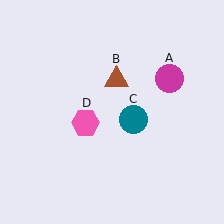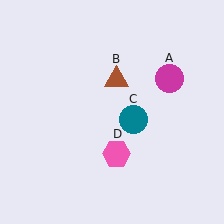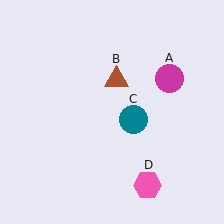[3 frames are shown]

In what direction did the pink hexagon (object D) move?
The pink hexagon (object D) moved down and to the right.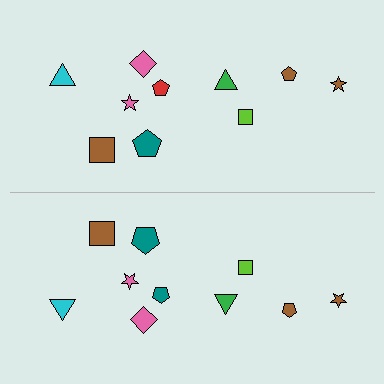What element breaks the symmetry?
The teal pentagon on the bottom side breaks the symmetry — its mirror counterpart is red.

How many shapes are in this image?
There are 20 shapes in this image.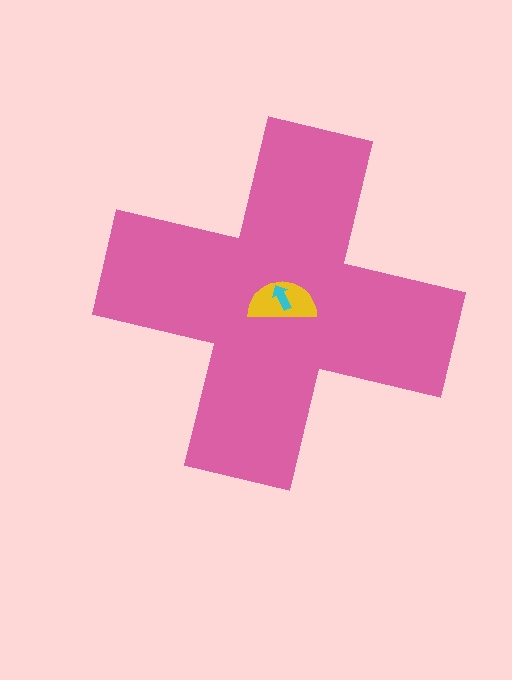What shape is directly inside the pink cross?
The yellow semicircle.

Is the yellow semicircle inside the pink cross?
Yes.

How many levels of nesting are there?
3.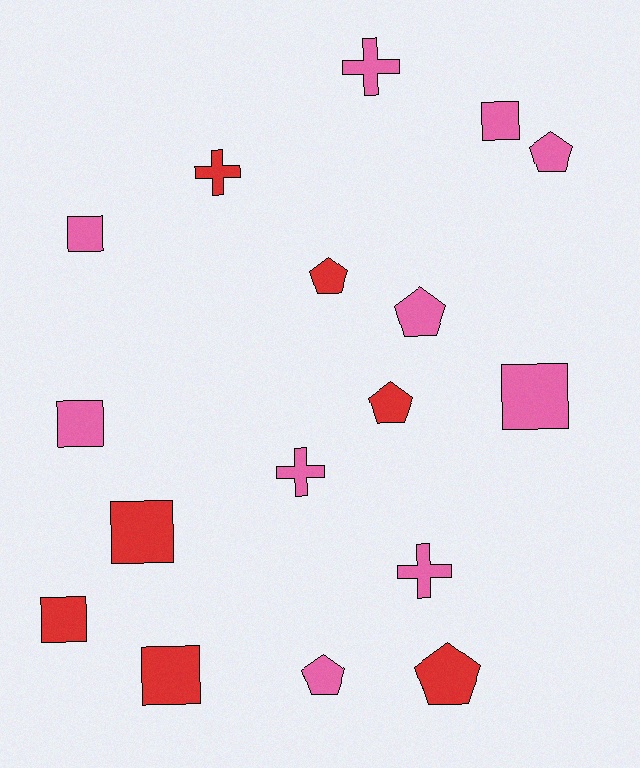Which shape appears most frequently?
Square, with 7 objects.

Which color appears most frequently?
Pink, with 10 objects.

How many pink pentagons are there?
There are 3 pink pentagons.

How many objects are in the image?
There are 17 objects.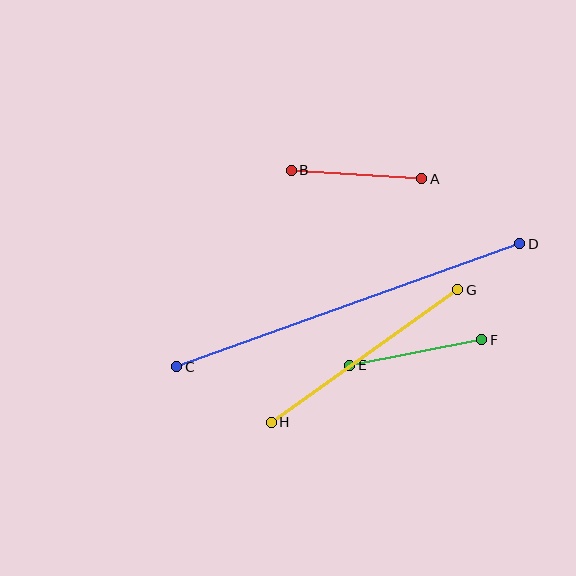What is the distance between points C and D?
The distance is approximately 364 pixels.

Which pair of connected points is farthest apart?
Points C and D are farthest apart.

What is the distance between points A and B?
The distance is approximately 131 pixels.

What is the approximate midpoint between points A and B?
The midpoint is at approximately (356, 174) pixels.